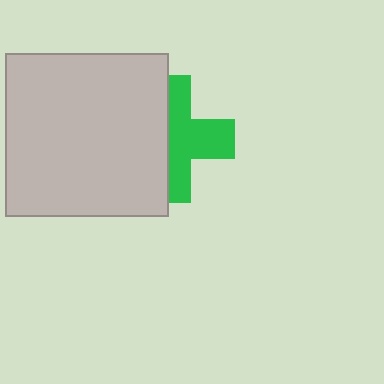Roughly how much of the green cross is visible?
About half of it is visible (roughly 53%).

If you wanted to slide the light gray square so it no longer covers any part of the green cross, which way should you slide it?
Slide it left — that is the most direct way to separate the two shapes.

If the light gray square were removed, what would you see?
You would see the complete green cross.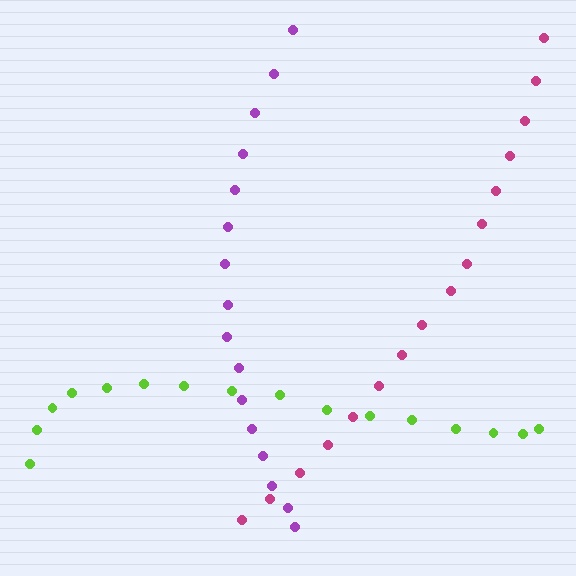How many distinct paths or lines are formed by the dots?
There are 3 distinct paths.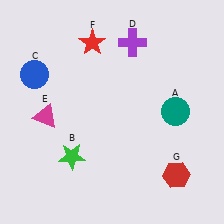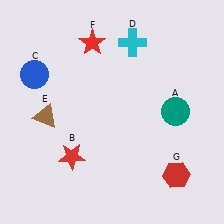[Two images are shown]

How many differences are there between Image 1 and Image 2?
There are 3 differences between the two images.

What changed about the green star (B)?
In Image 1, B is green. In Image 2, it changed to red.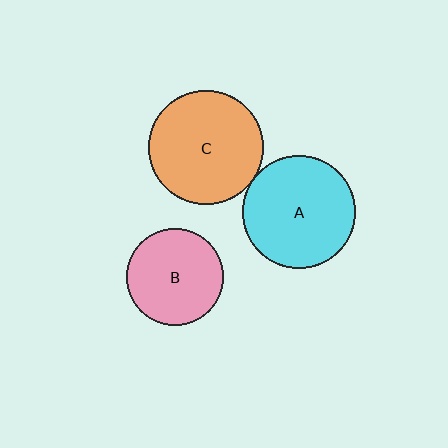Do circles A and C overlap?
Yes.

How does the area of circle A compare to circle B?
Approximately 1.4 times.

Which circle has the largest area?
Circle C (orange).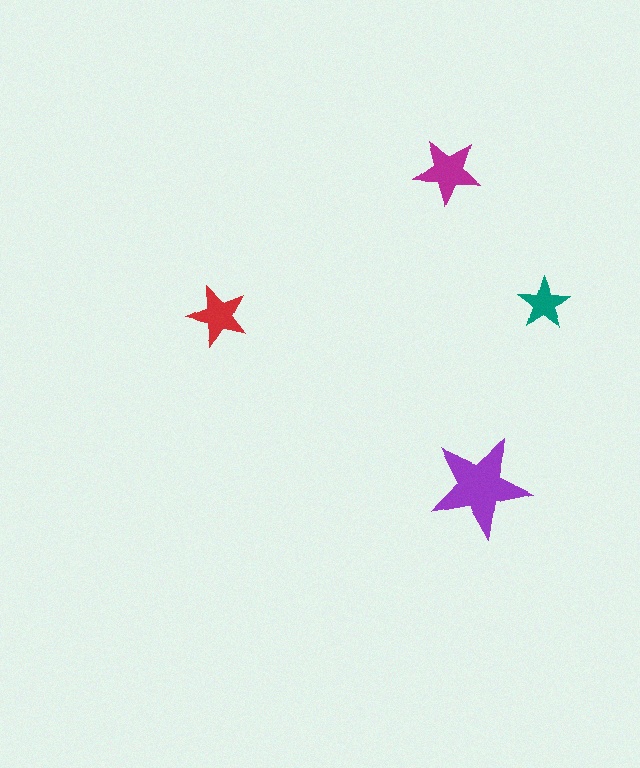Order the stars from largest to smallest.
the purple one, the magenta one, the red one, the teal one.